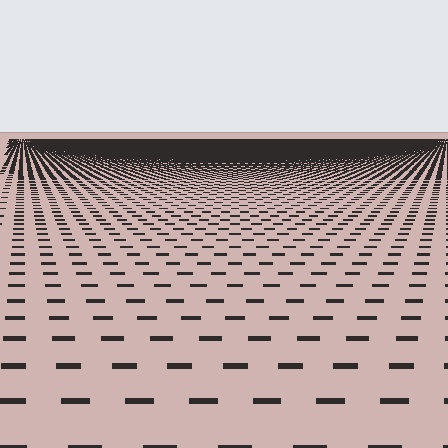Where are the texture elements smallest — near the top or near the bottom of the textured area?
Near the top.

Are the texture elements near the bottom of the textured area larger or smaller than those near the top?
Larger. Near the bottom, elements are closer to the viewer and appear at a bigger on-screen size.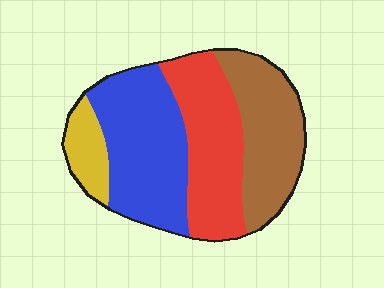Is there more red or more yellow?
Red.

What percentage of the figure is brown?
Brown takes up about one quarter (1/4) of the figure.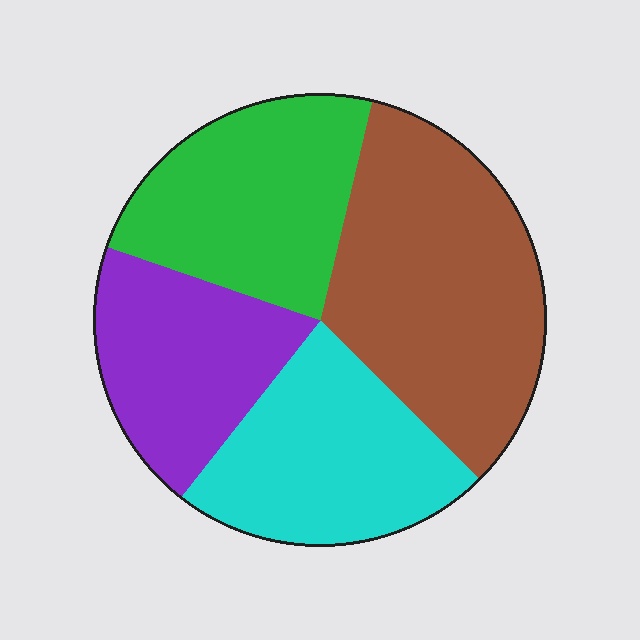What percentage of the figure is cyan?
Cyan covers roughly 25% of the figure.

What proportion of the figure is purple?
Purple covers 20% of the figure.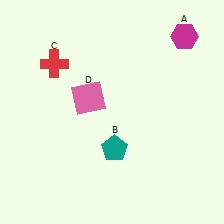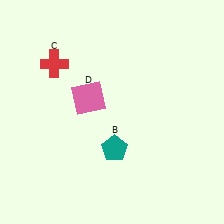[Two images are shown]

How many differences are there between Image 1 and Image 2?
There is 1 difference between the two images.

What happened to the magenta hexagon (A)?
The magenta hexagon (A) was removed in Image 2. It was in the top-right area of Image 1.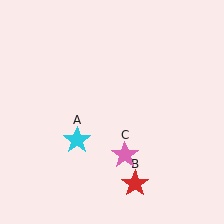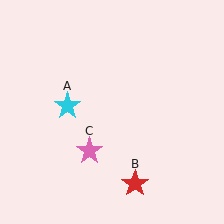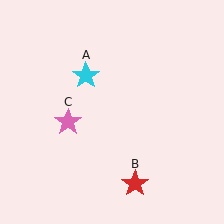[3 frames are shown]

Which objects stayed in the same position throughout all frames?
Red star (object B) remained stationary.